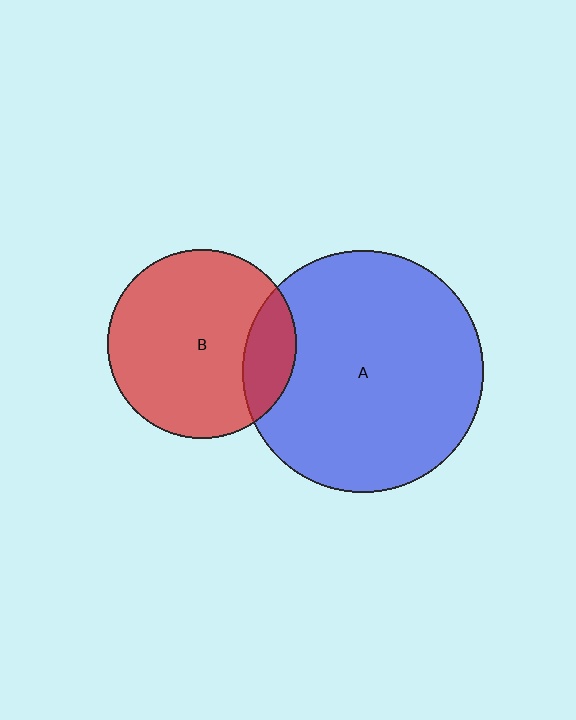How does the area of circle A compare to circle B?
Approximately 1.6 times.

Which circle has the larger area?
Circle A (blue).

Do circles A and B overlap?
Yes.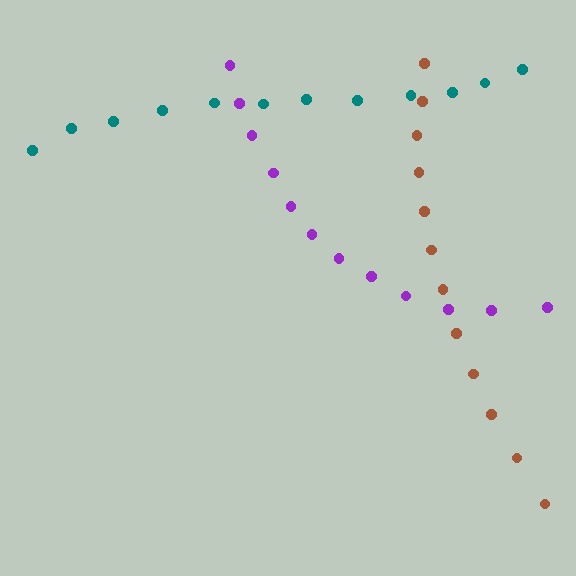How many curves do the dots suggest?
There are 3 distinct paths.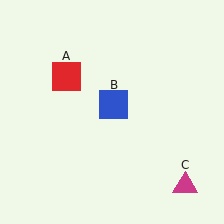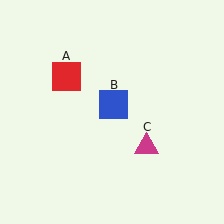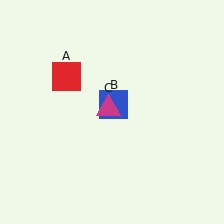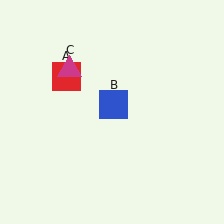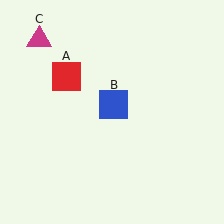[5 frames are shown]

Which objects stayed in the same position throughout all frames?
Red square (object A) and blue square (object B) remained stationary.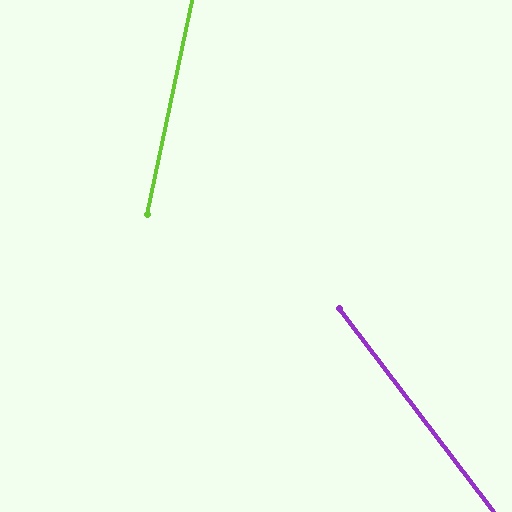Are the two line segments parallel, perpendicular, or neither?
Neither parallel nor perpendicular — they differ by about 49°.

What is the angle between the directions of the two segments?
Approximately 49 degrees.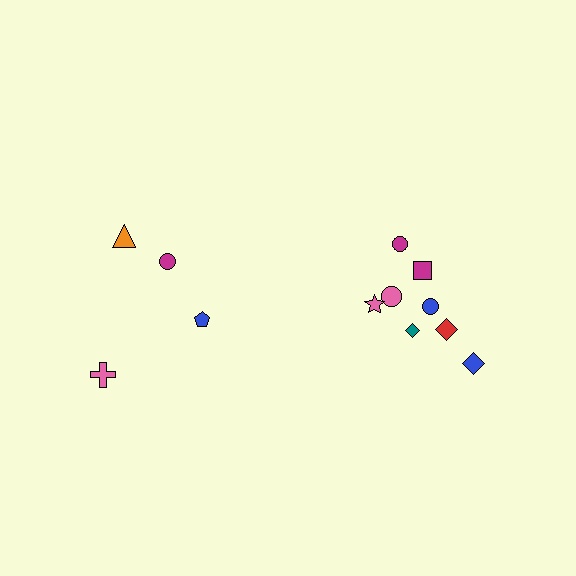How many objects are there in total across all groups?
There are 12 objects.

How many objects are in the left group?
There are 4 objects.